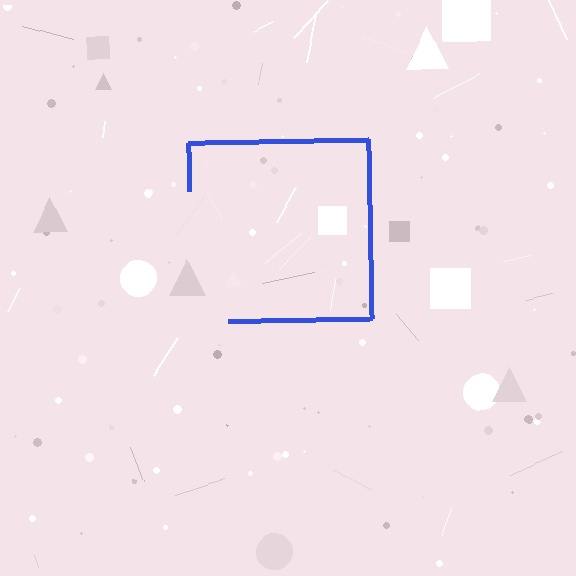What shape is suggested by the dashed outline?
The dashed outline suggests a square.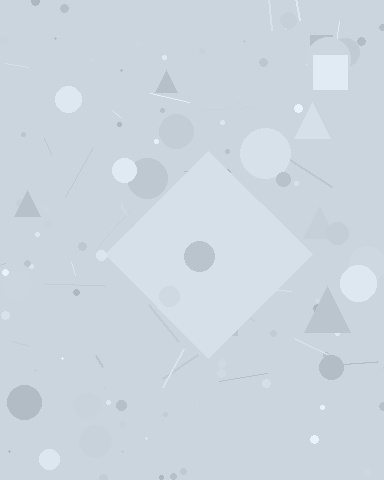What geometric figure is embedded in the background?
A diamond is embedded in the background.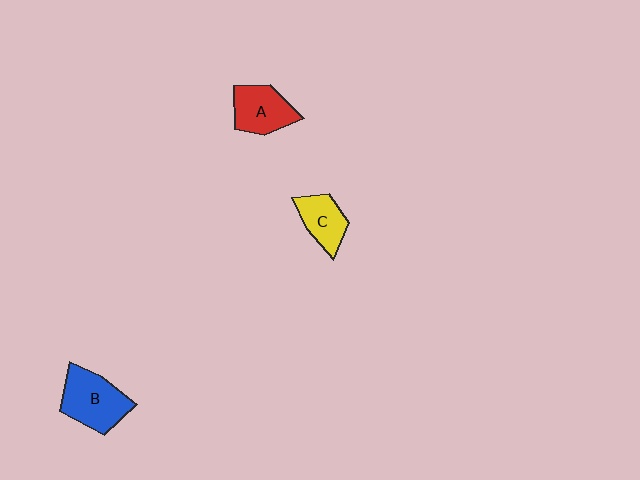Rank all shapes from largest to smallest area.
From largest to smallest: B (blue), A (red), C (yellow).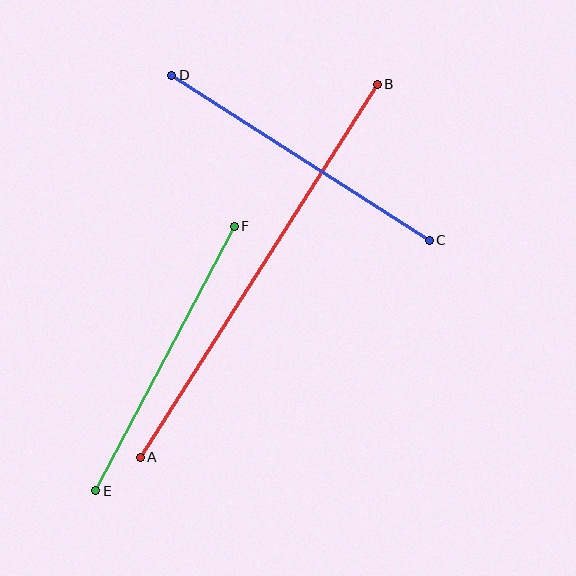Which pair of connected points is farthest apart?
Points A and B are farthest apart.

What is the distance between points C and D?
The distance is approximately 306 pixels.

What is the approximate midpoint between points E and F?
The midpoint is at approximately (165, 359) pixels.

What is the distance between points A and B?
The distance is approximately 442 pixels.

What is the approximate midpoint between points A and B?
The midpoint is at approximately (259, 271) pixels.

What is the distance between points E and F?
The distance is approximately 299 pixels.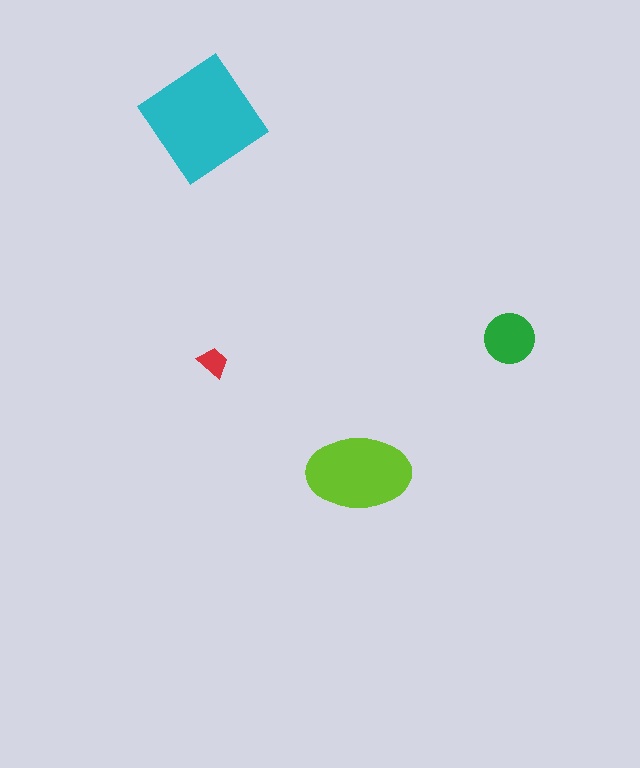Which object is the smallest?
The red trapezoid.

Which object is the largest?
The cyan diamond.